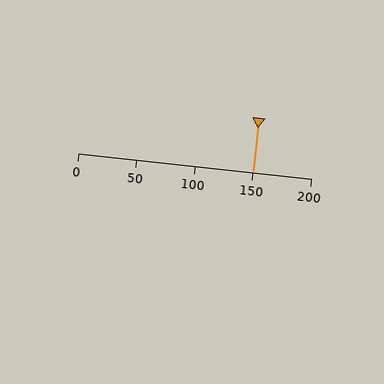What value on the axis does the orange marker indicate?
The marker indicates approximately 150.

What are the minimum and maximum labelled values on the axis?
The axis runs from 0 to 200.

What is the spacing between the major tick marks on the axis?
The major ticks are spaced 50 apart.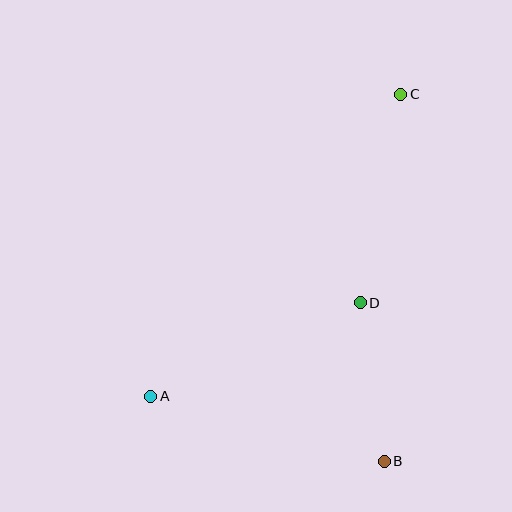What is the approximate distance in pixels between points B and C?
The distance between B and C is approximately 367 pixels.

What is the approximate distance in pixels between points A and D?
The distance between A and D is approximately 229 pixels.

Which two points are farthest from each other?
Points A and C are farthest from each other.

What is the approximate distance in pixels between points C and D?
The distance between C and D is approximately 212 pixels.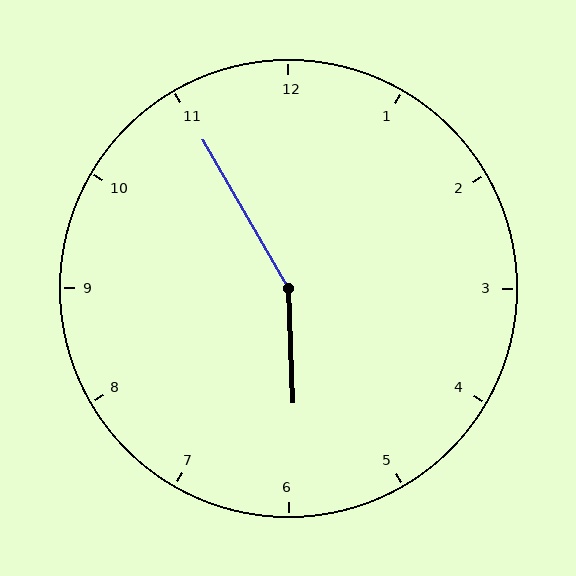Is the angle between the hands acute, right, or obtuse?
It is obtuse.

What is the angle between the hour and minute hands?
Approximately 152 degrees.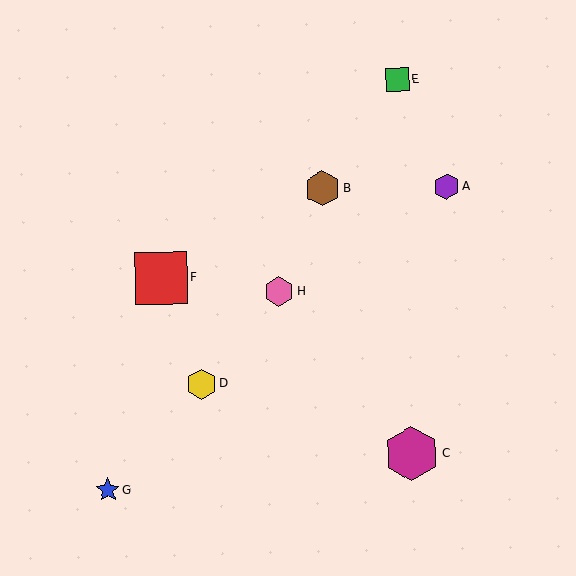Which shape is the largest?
The magenta hexagon (labeled C) is the largest.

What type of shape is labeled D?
Shape D is a yellow hexagon.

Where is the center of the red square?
The center of the red square is at (161, 278).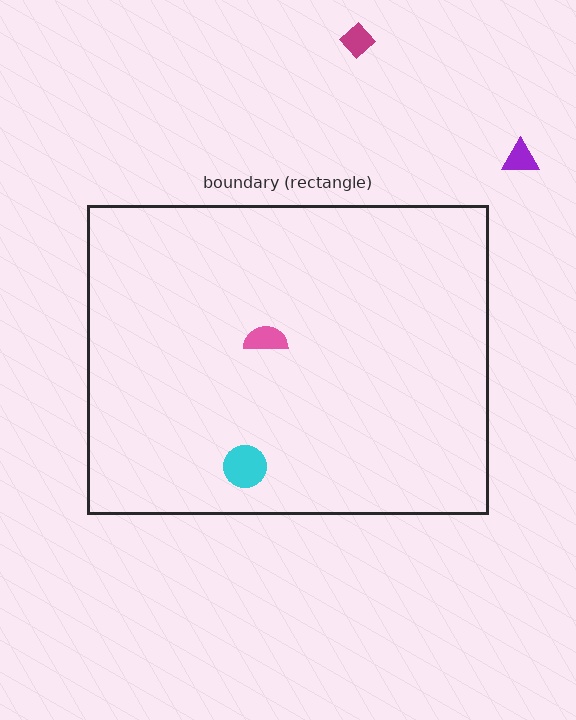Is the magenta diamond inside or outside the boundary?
Outside.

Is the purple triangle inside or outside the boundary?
Outside.